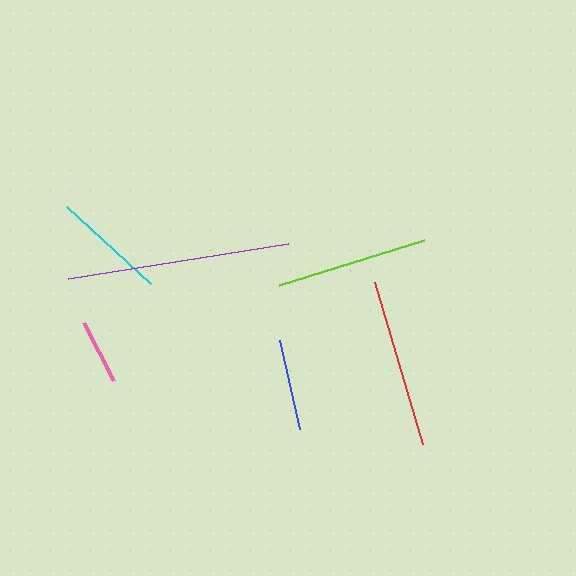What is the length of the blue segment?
The blue segment is approximately 92 pixels long.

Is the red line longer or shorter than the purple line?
The purple line is longer than the red line.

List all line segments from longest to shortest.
From longest to shortest: purple, red, lime, cyan, blue, pink.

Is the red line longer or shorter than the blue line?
The red line is longer than the blue line.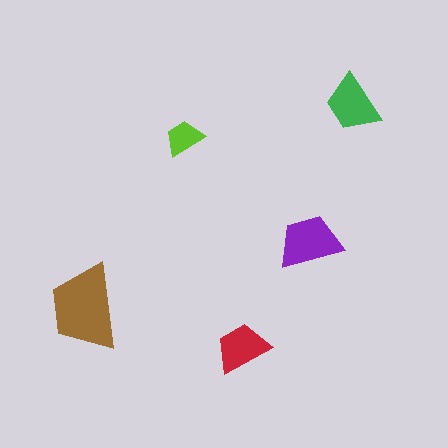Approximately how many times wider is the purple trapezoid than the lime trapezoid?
About 1.5 times wider.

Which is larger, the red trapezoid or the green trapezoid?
The green one.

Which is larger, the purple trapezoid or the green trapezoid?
The purple one.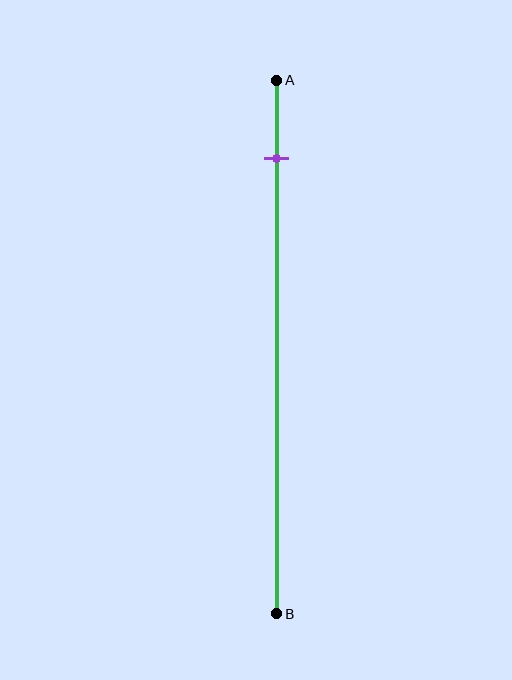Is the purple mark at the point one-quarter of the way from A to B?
No, the mark is at about 15% from A, not at the 25% one-quarter point.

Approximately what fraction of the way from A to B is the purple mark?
The purple mark is approximately 15% of the way from A to B.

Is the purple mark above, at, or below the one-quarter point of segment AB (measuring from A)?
The purple mark is above the one-quarter point of segment AB.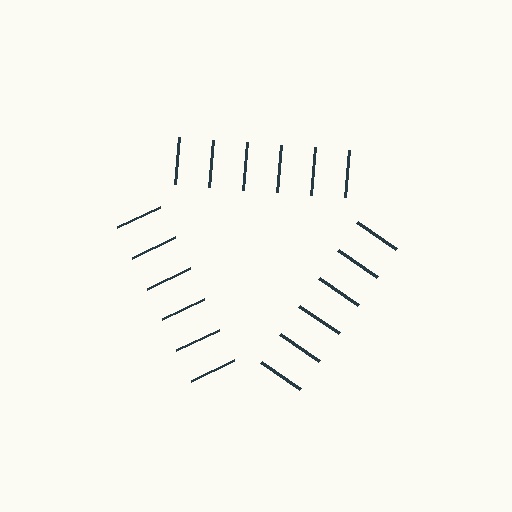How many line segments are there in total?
18 — 6 along each of the 3 edges.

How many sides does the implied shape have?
3 sides — the line-ends trace a triangle.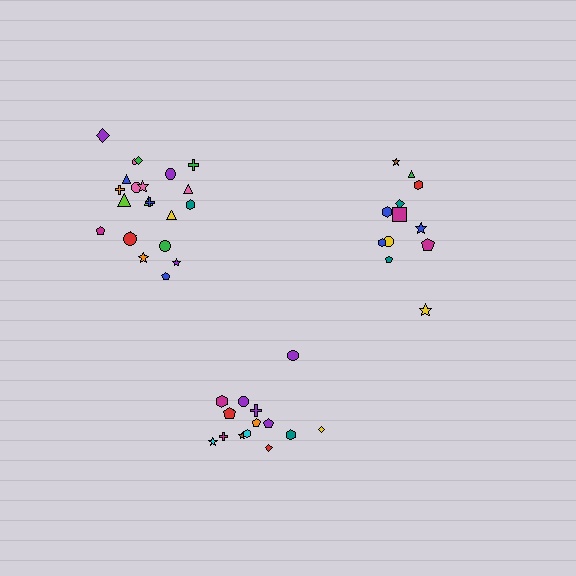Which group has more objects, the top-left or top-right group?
The top-left group.